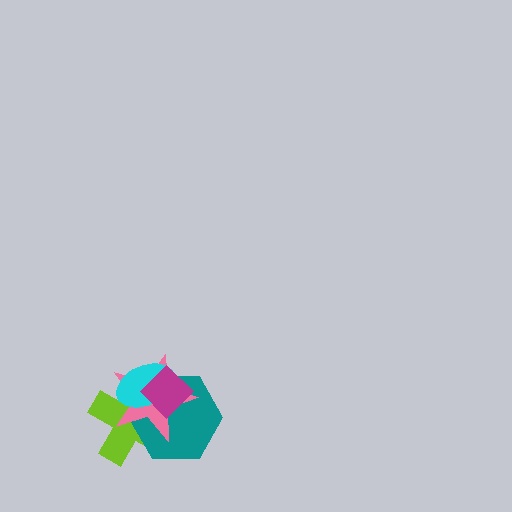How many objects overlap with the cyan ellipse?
4 objects overlap with the cyan ellipse.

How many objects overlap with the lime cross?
4 objects overlap with the lime cross.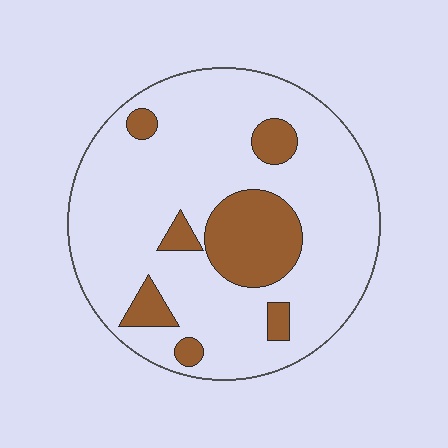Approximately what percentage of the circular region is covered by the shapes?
Approximately 20%.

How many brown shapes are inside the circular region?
7.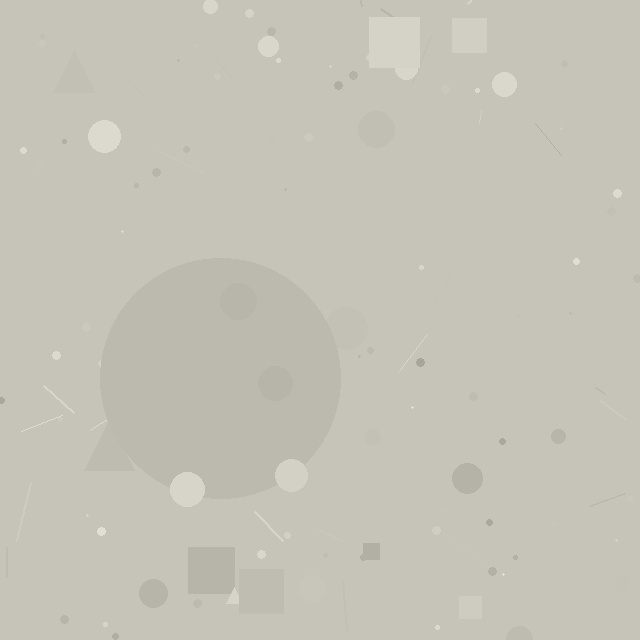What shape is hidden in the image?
A circle is hidden in the image.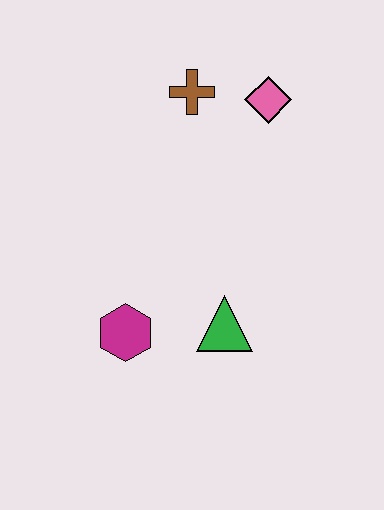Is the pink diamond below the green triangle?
No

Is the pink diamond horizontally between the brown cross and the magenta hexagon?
No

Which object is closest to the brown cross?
The pink diamond is closest to the brown cross.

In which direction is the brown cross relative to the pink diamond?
The brown cross is to the left of the pink diamond.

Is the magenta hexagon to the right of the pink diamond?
No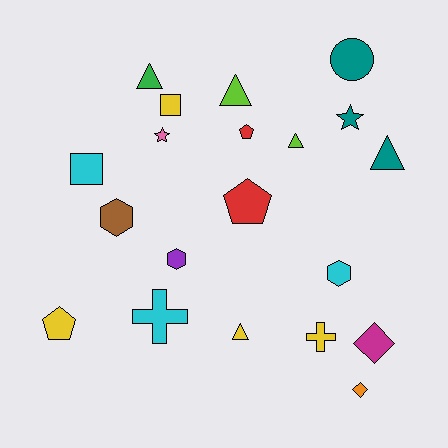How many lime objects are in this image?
There are 2 lime objects.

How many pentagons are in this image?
There are 3 pentagons.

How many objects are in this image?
There are 20 objects.